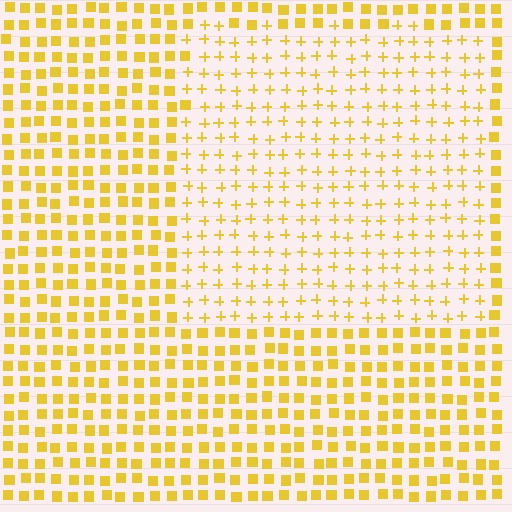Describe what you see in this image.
The image is filled with small yellow elements arranged in a uniform grid. A rectangle-shaped region contains plus signs, while the surrounding area contains squares. The boundary is defined purely by the change in element shape.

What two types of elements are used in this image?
The image uses plus signs inside the rectangle region and squares outside it.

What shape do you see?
I see a rectangle.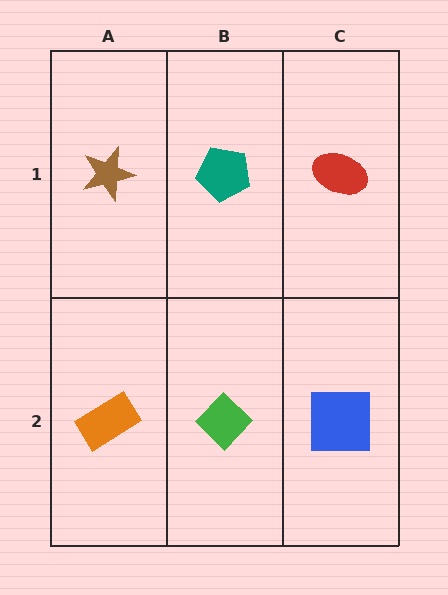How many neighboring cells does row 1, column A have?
2.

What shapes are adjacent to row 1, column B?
A green diamond (row 2, column B), a brown star (row 1, column A), a red ellipse (row 1, column C).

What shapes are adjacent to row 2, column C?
A red ellipse (row 1, column C), a green diamond (row 2, column B).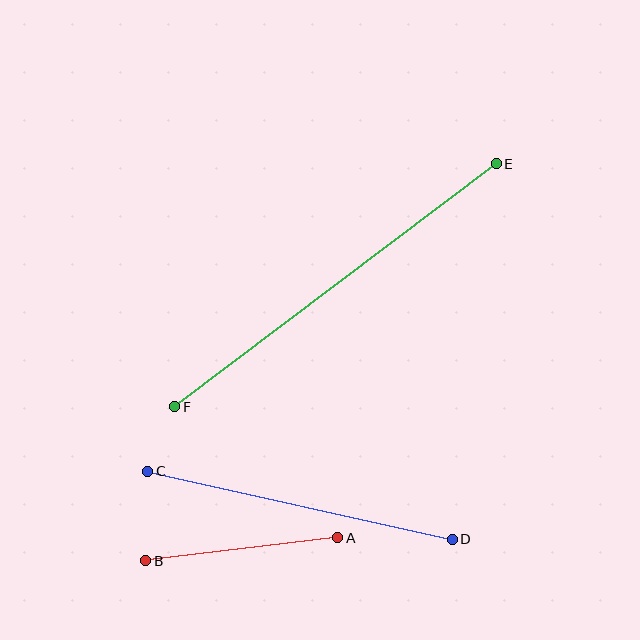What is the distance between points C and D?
The distance is approximately 312 pixels.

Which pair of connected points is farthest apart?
Points E and F are farthest apart.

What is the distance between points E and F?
The distance is approximately 403 pixels.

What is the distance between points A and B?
The distance is approximately 193 pixels.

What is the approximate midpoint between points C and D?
The midpoint is at approximately (300, 505) pixels.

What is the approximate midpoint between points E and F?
The midpoint is at approximately (335, 285) pixels.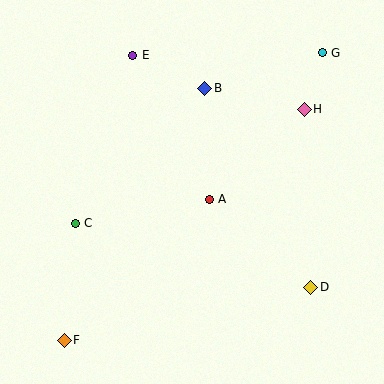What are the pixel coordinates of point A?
Point A is at (209, 199).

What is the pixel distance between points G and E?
The distance between G and E is 189 pixels.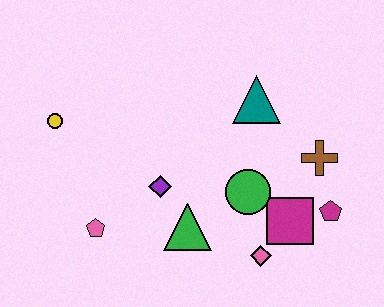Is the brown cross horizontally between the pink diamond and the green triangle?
No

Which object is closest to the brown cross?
The magenta pentagon is closest to the brown cross.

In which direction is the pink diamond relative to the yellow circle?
The pink diamond is to the right of the yellow circle.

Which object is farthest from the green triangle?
The yellow circle is farthest from the green triangle.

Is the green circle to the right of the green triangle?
Yes